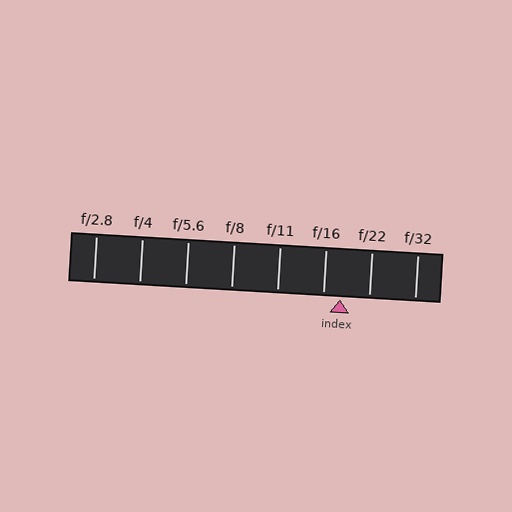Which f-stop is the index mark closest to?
The index mark is closest to f/16.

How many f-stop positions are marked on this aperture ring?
There are 8 f-stop positions marked.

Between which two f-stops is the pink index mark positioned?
The index mark is between f/16 and f/22.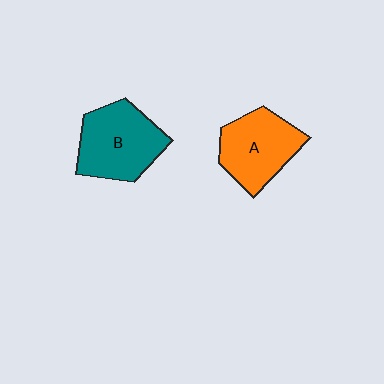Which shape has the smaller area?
Shape A (orange).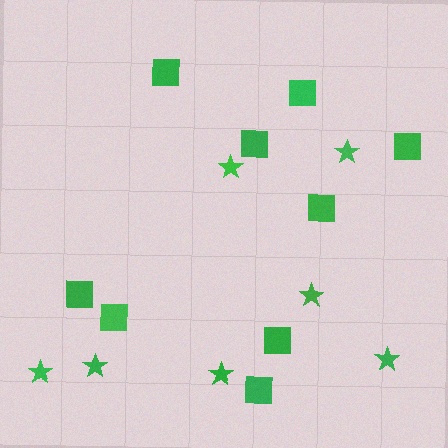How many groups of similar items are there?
There are 2 groups: one group of squares (9) and one group of stars (7).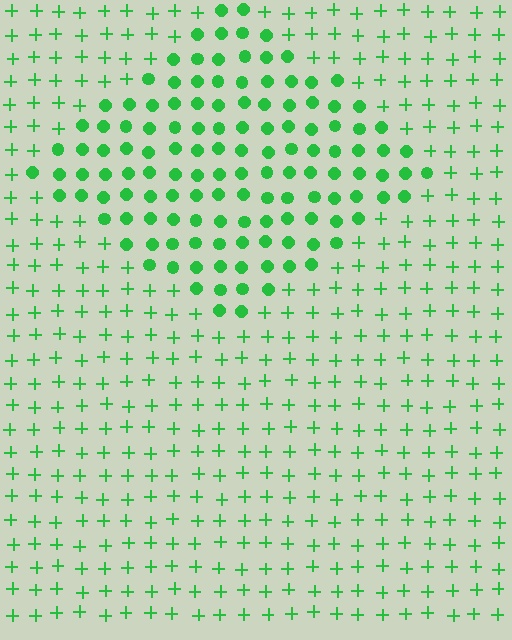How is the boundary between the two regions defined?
The boundary is defined by a change in element shape: circles inside vs. plus signs outside. All elements share the same color and spacing.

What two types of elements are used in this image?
The image uses circles inside the diamond region and plus signs outside it.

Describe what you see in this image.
The image is filled with small green elements arranged in a uniform grid. A diamond-shaped region contains circles, while the surrounding area contains plus signs. The boundary is defined purely by the change in element shape.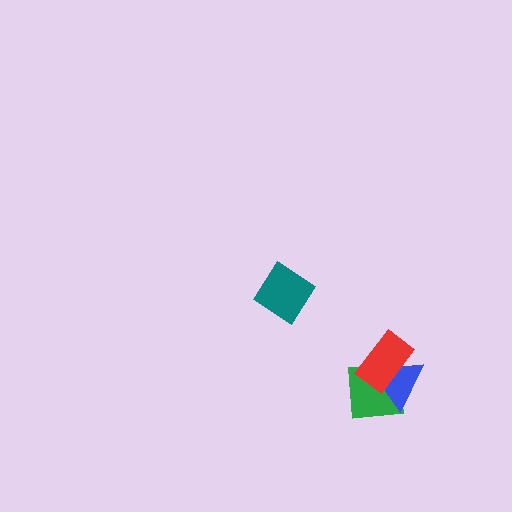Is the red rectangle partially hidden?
No, no other shape covers it.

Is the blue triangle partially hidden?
Yes, it is partially covered by another shape.